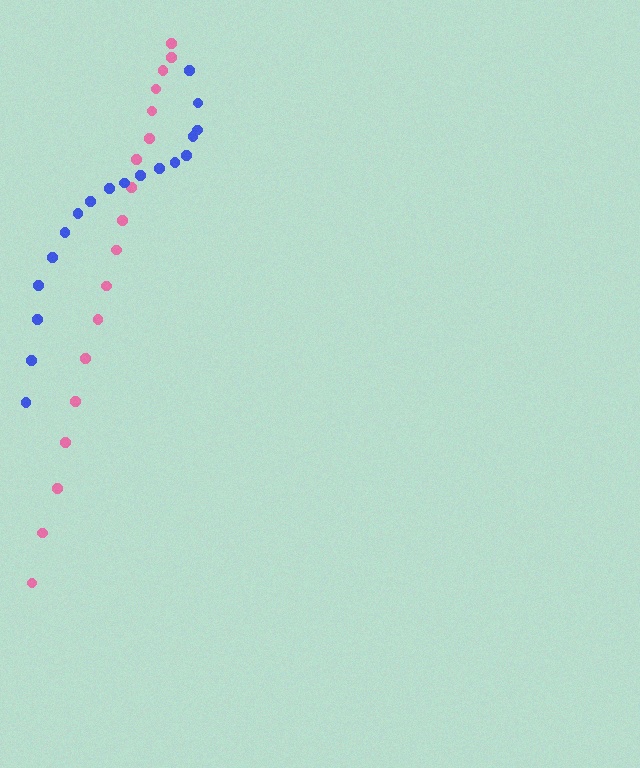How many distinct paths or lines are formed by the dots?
There are 2 distinct paths.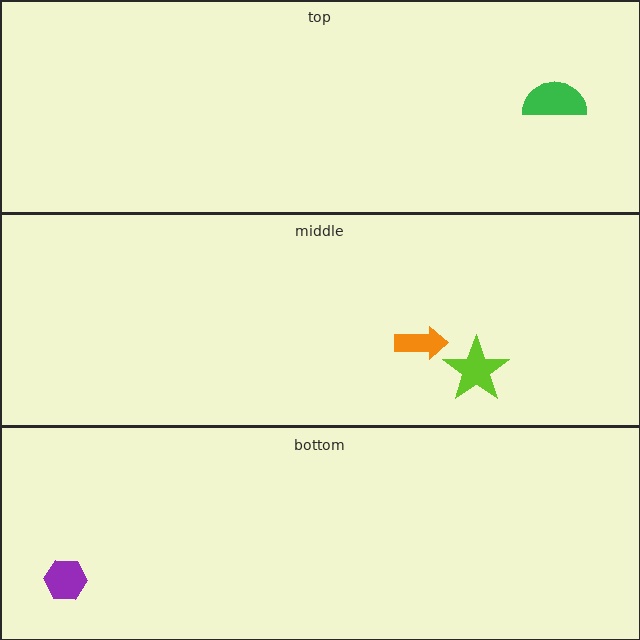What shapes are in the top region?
The green semicircle.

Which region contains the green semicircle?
The top region.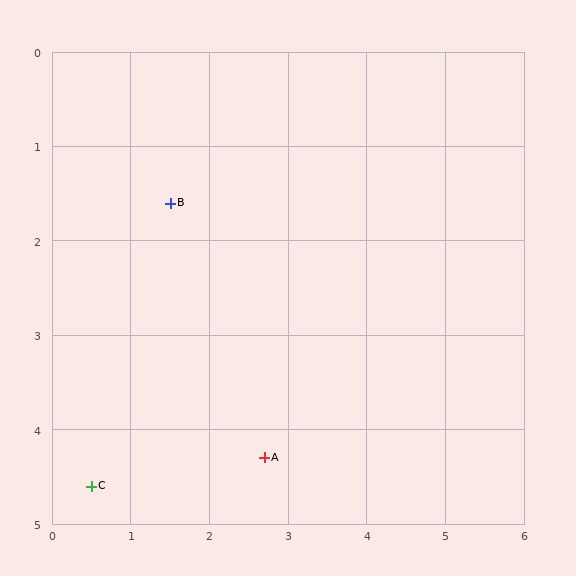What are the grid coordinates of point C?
Point C is at approximately (0.5, 4.6).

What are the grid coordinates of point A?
Point A is at approximately (2.7, 4.3).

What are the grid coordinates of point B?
Point B is at approximately (1.5, 1.6).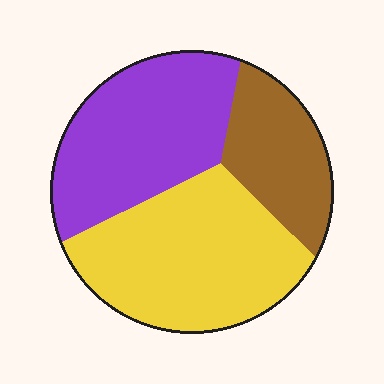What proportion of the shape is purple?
Purple takes up between a quarter and a half of the shape.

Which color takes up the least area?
Brown, at roughly 20%.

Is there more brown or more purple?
Purple.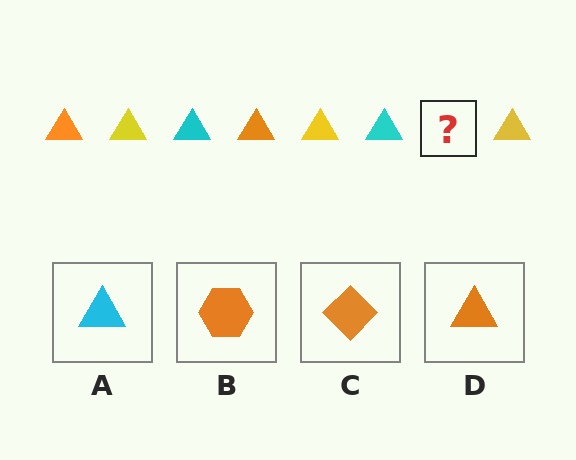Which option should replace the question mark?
Option D.